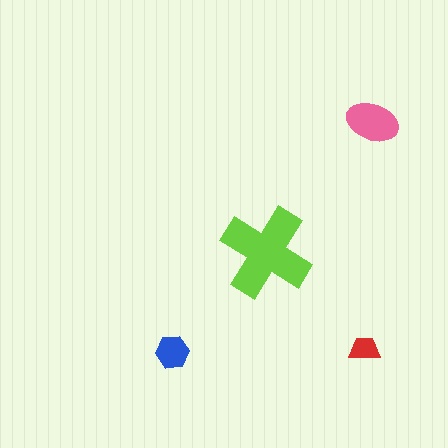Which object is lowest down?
The blue hexagon is bottommost.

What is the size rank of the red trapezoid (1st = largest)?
4th.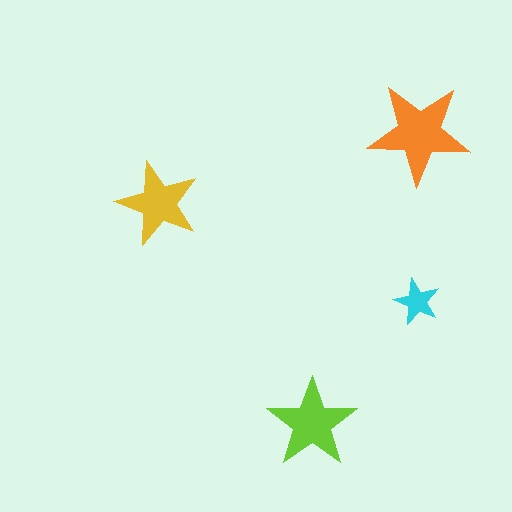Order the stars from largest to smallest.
the orange one, the lime one, the yellow one, the cyan one.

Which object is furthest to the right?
The orange star is rightmost.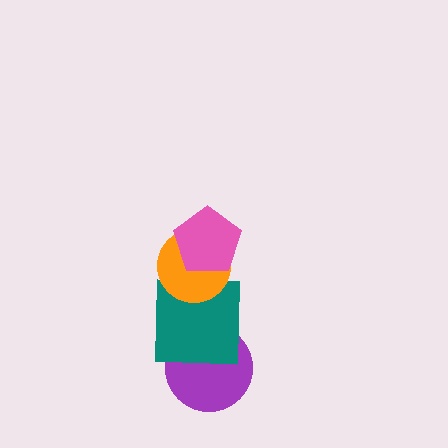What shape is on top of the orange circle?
The pink pentagon is on top of the orange circle.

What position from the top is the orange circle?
The orange circle is 2nd from the top.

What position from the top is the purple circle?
The purple circle is 4th from the top.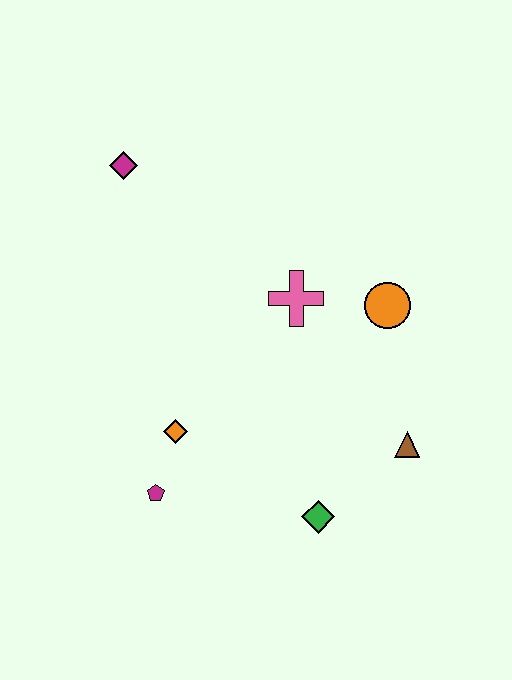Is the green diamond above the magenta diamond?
No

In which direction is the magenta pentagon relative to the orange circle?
The magenta pentagon is to the left of the orange circle.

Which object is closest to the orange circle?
The pink cross is closest to the orange circle.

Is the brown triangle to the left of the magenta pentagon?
No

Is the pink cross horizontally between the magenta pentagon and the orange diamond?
No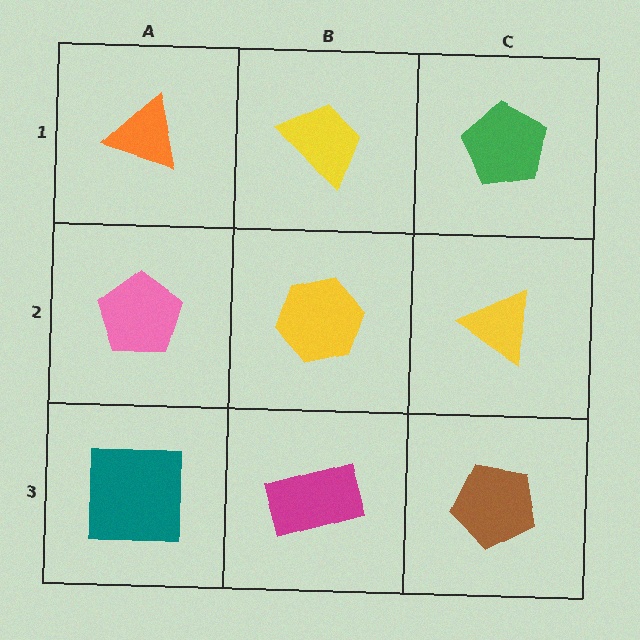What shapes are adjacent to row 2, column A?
An orange triangle (row 1, column A), a teal square (row 3, column A), a yellow hexagon (row 2, column B).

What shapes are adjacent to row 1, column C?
A yellow triangle (row 2, column C), a yellow trapezoid (row 1, column B).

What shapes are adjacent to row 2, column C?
A green pentagon (row 1, column C), a brown pentagon (row 3, column C), a yellow hexagon (row 2, column B).